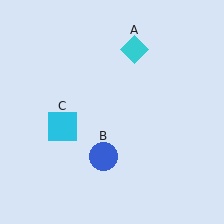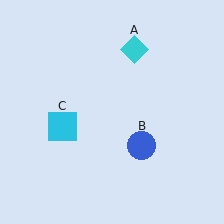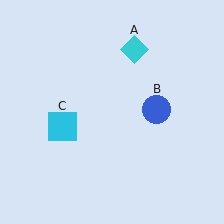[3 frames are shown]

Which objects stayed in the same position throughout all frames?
Cyan diamond (object A) and cyan square (object C) remained stationary.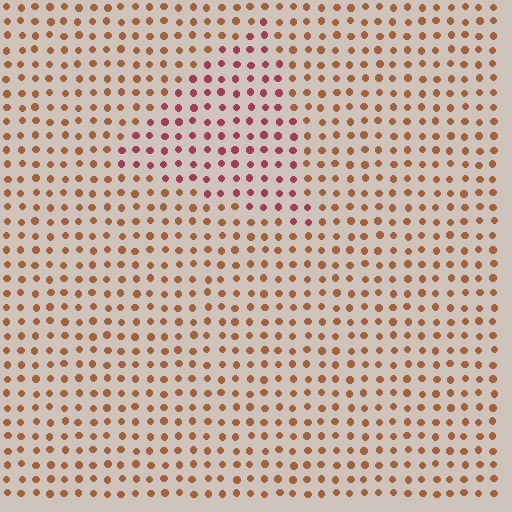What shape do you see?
I see a triangle.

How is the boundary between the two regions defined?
The boundary is defined purely by a slight shift in hue (about 37 degrees). Spacing, size, and orientation are identical on both sides.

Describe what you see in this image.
The image is filled with small brown elements in a uniform arrangement. A triangle-shaped region is visible where the elements are tinted to a slightly different hue, forming a subtle color boundary.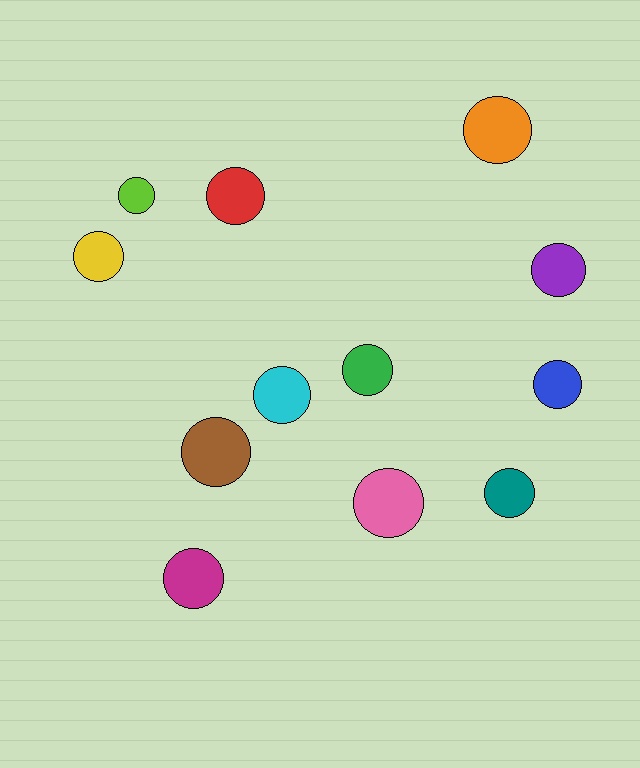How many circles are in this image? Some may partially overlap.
There are 12 circles.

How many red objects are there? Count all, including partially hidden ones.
There is 1 red object.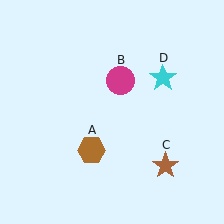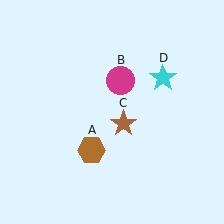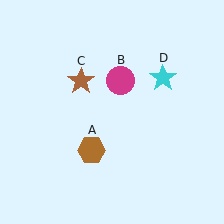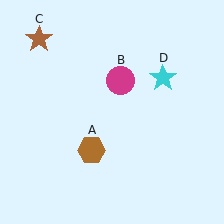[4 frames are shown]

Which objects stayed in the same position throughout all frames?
Brown hexagon (object A) and magenta circle (object B) and cyan star (object D) remained stationary.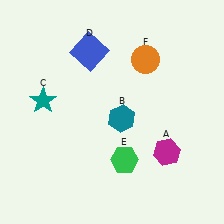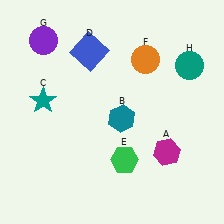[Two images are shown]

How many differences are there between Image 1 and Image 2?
There are 2 differences between the two images.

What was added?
A purple circle (G), a teal circle (H) were added in Image 2.